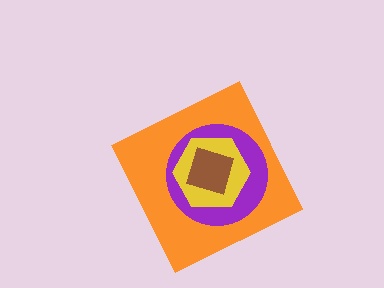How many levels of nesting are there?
4.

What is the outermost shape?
The orange diamond.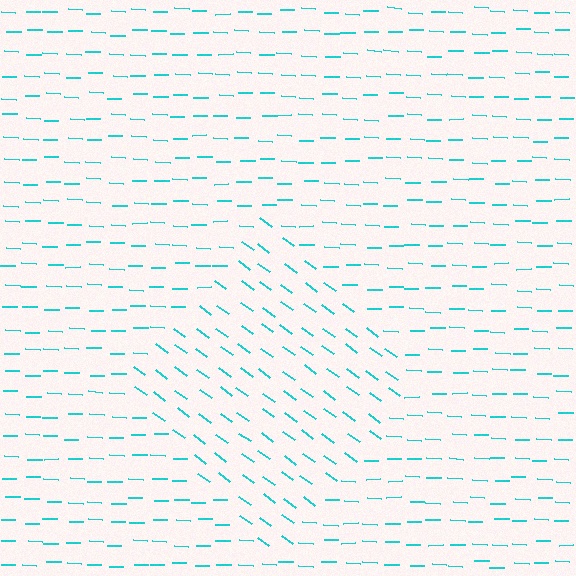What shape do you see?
I see a diamond.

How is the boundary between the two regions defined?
The boundary is defined purely by a change in line orientation (approximately 34 degrees difference). All lines are the same color and thickness.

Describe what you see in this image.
The image is filled with small cyan line segments. A diamond region in the image has lines oriented differently from the surrounding lines, creating a visible texture boundary.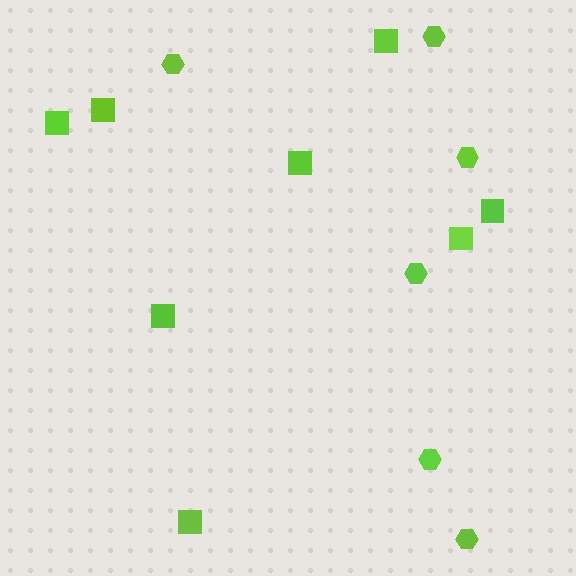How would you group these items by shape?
There are 2 groups: one group of hexagons (6) and one group of squares (8).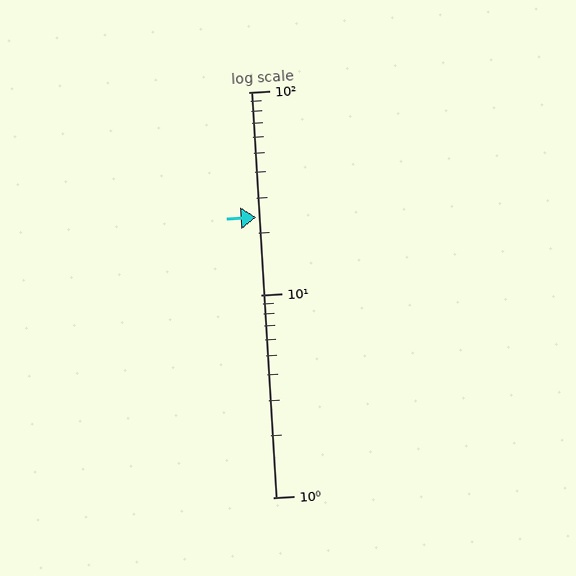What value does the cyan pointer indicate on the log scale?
The pointer indicates approximately 24.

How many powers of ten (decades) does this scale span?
The scale spans 2 decades, from 1 to 100.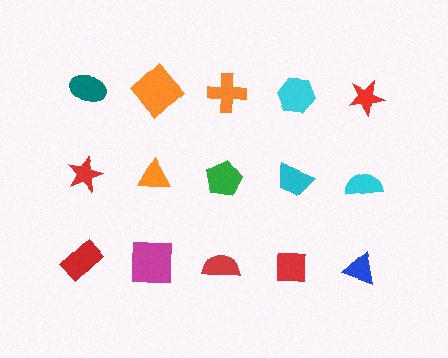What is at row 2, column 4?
A cyan trapezoid.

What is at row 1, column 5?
A red star.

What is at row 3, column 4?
A red square.